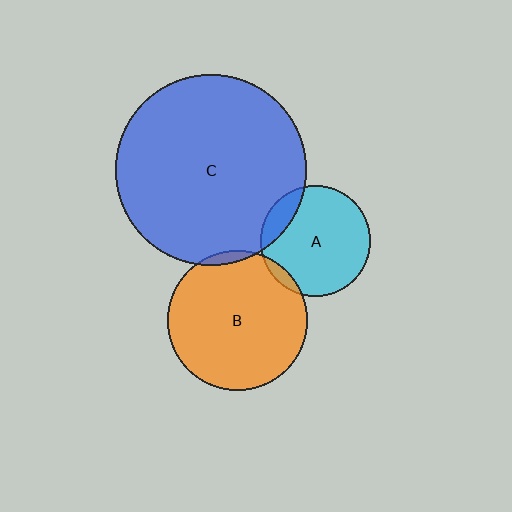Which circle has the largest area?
Circle C (blue).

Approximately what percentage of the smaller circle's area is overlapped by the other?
Approximately 5%.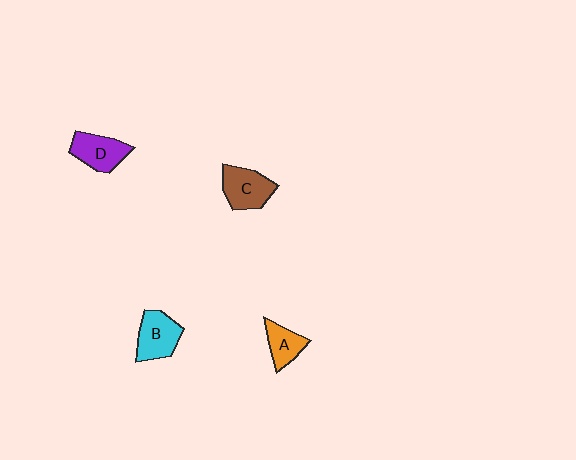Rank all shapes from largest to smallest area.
From largest to smallest: C (brown), B (cyan), D (purple), A (orange).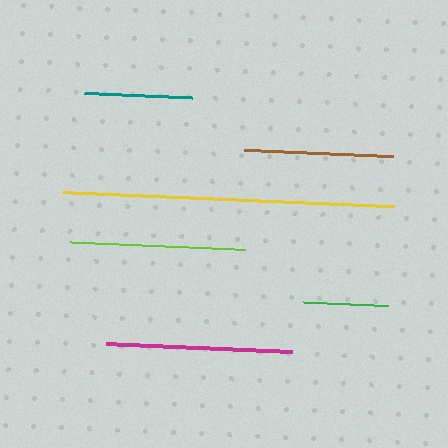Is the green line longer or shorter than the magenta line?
The magenta line is longer than the green line.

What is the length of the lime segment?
The lime segment is approximately 175 pixels long.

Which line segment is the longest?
The yellow line is the longest at approximately 331 pixels.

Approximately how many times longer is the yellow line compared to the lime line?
The yellow line is approximately 1.9 times the length of the lime line.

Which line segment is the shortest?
The green line is the shortest at approximately 85 pixels.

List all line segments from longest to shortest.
From longest to shortest: yellow, magenta, lime, brown, teal, green.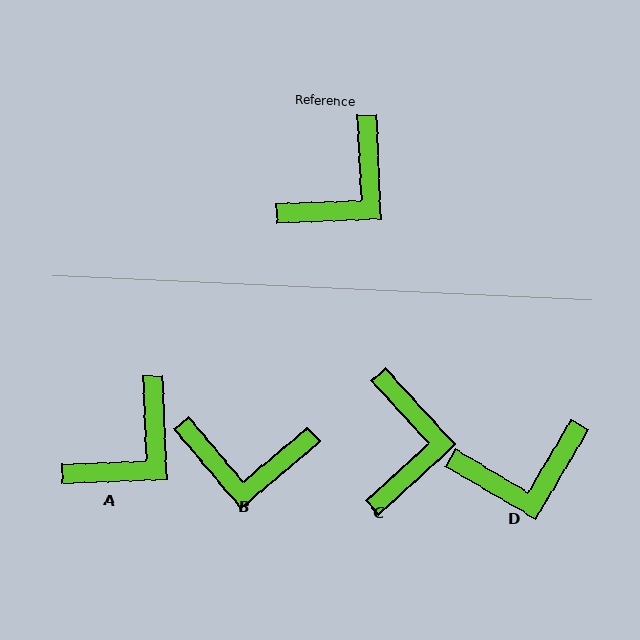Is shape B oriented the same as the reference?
No, it is off by about 52 degrees.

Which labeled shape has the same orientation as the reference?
A.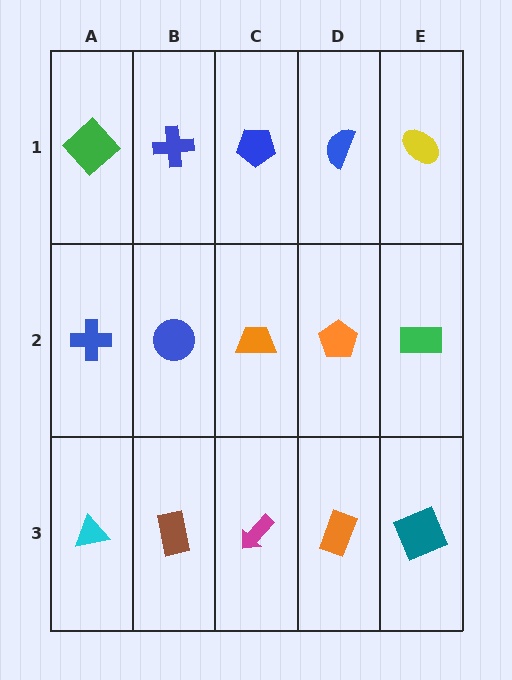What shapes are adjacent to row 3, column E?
A green rectangle (row 2, column E), an orange rectangle (row 3, column D).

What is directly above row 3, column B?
A blue circle.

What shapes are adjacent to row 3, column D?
An orange pentagon (row 2, column D), a magenta arrow (row 3, column C), a teal square (row 3, column E).